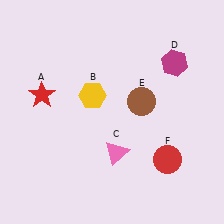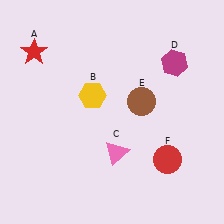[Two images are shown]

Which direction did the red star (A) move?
The red star (A) moved up.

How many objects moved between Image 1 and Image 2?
1 object moved between the two images.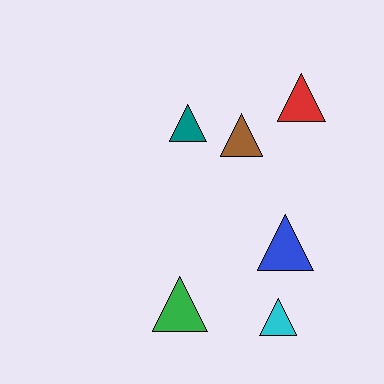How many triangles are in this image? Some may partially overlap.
There are 6 triangles.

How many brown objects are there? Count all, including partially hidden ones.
There is 1 brown object.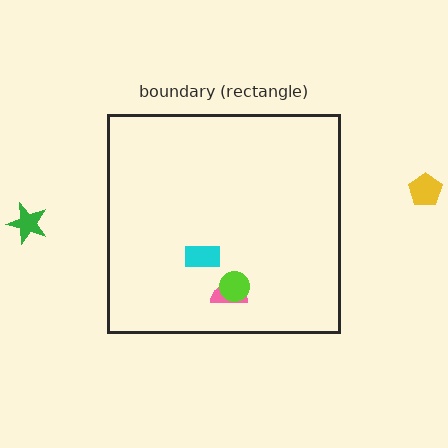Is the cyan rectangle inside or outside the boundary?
Inside.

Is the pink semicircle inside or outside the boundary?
Inside.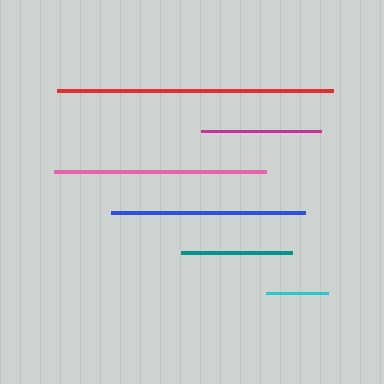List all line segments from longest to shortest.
From longest to shortest: red, pink, blue, magenta, teal, cyan.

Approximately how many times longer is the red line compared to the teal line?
The red line is approximately 2.5 times the length of the teal line.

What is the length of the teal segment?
The teal segment is approximately 112 pixels long.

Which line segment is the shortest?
The cyan line is the shortest at approximately 62 pixels.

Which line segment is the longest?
The red line is the longest at approximately 276 pixels.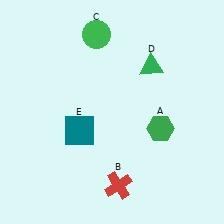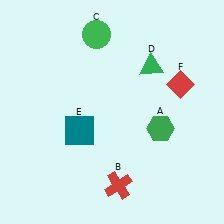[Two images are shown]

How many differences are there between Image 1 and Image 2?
There is 1 difference between the two images.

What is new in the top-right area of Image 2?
A red diamond (F) was added in the top-right area of Image 2.